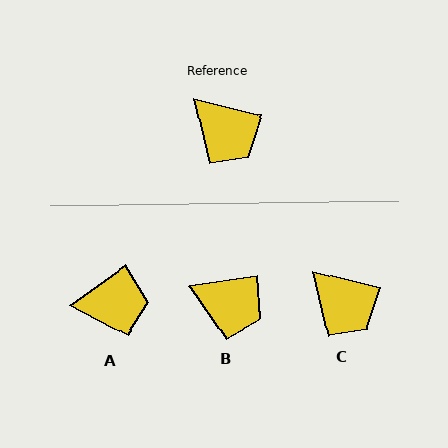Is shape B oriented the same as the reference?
No, it is off by about 22 degrees.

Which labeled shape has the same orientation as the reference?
C.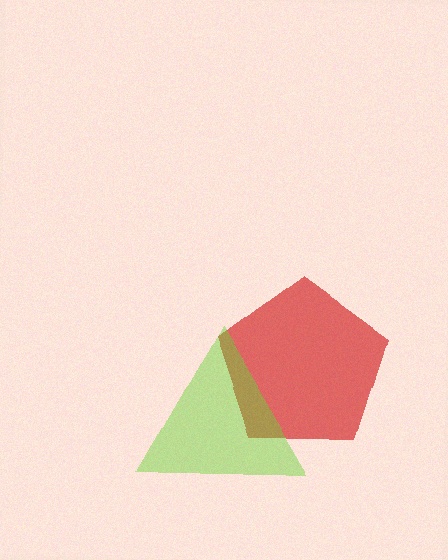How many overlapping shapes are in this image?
There are 2 overlapping shapes in the image.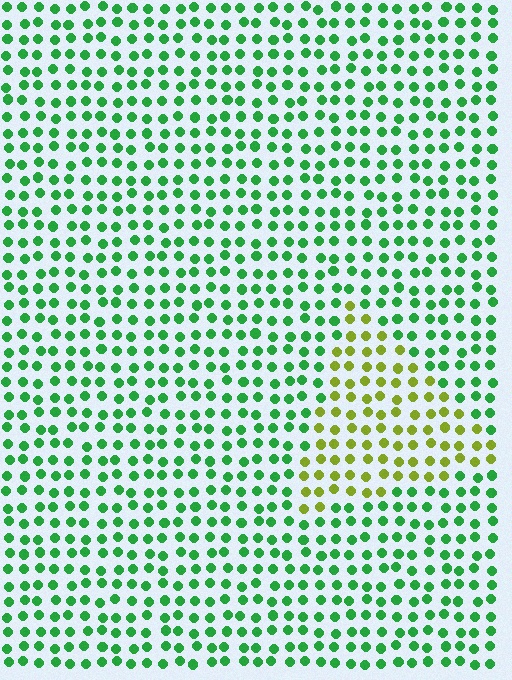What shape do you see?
I see a triangle.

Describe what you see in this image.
The image is filled with small green elements in a uniform arrangement. A triangle-shaped region is visible where the elements are tinted to a slightly different hue, forming a subtle color boundary.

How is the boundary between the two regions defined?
The boundary is defined purely by a slight shift in hue (about 54 degrees). Spacing, size, and orientation are identical on both sides.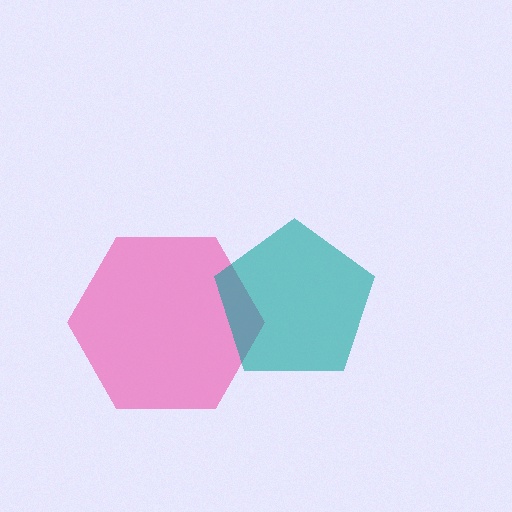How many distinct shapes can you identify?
There are 2 distinct shapes: a pink hexagon, a teal pentagon.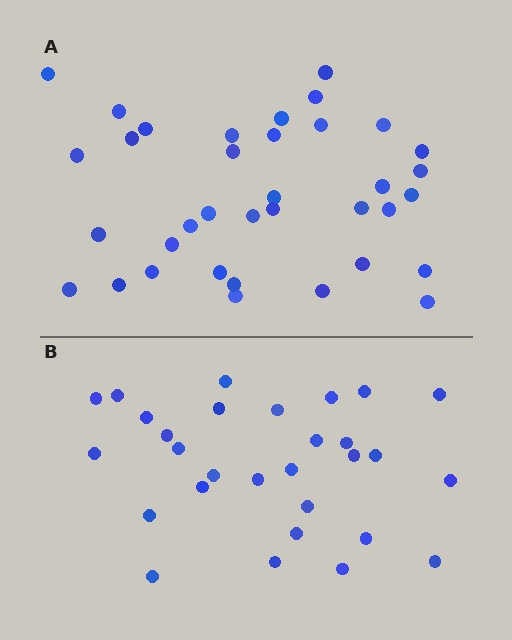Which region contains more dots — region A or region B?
Region A (the top region) has more dots.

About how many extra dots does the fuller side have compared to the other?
Region A has roughly 8 or so more dots than region B.